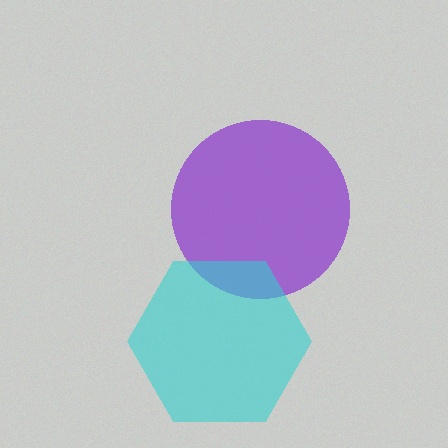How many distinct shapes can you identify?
There are 2 distinct shapes: a purple circle, a cyan hexagon.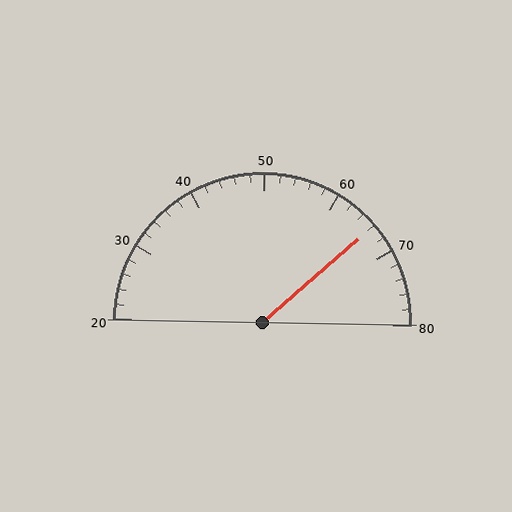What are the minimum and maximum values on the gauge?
The gauge ranges from 20 to 80.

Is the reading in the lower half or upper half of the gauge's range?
The reading is in the upper half of the range (20 to 80).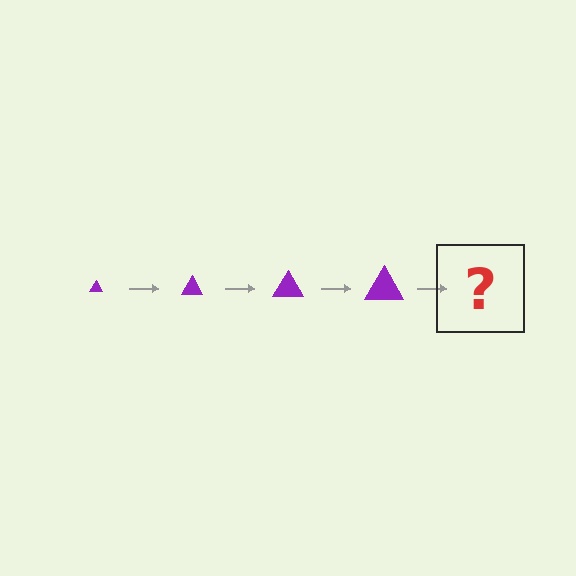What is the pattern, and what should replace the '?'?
The pattern is that the triangle gets progressively larger each step. The '?' should be a purple triangle, larger than the previous one.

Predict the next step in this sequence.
The next step is a purple triangle, larger than the previous one.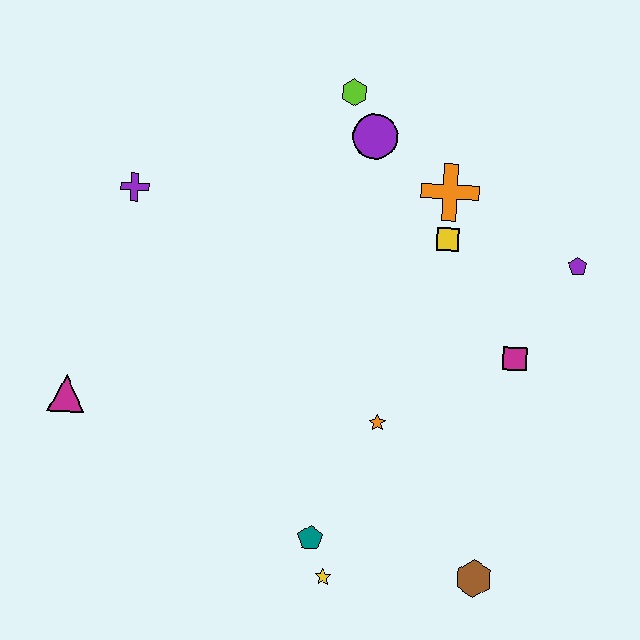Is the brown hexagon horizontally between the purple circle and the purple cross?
No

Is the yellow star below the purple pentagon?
Yes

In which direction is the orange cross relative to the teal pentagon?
The orange cross is above the teal pentagon.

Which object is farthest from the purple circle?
The brown hexagon is farthest from the purple circle.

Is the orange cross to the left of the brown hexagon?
Yes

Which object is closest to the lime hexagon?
The purple circle is closest to the lime hexagon.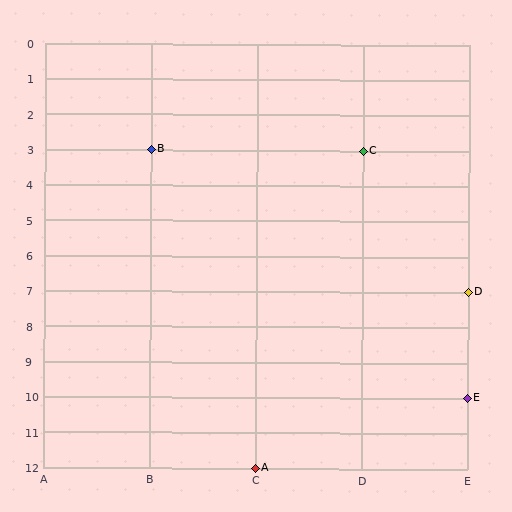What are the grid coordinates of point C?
Point C is at grid coordinates (D, 3).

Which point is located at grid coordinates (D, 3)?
Point C is at (D, 3).